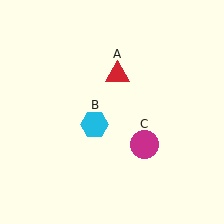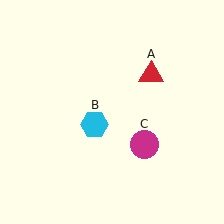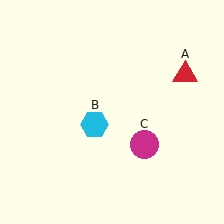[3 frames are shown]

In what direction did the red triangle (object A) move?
The red triangle (object A) moved right.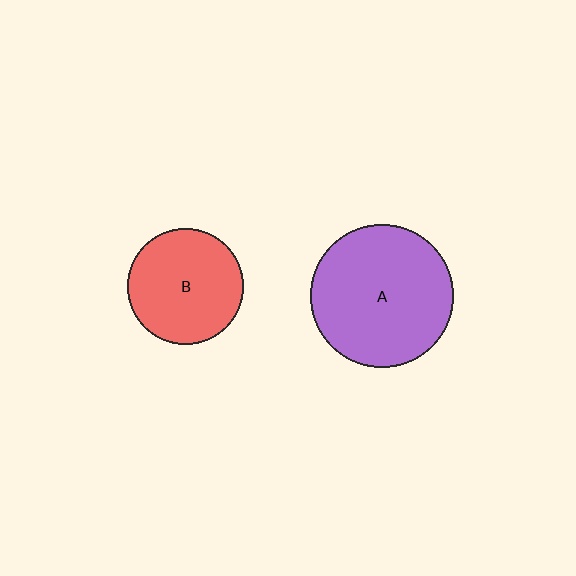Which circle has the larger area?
Circle A (purple).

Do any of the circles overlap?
No, none of the circles overlap.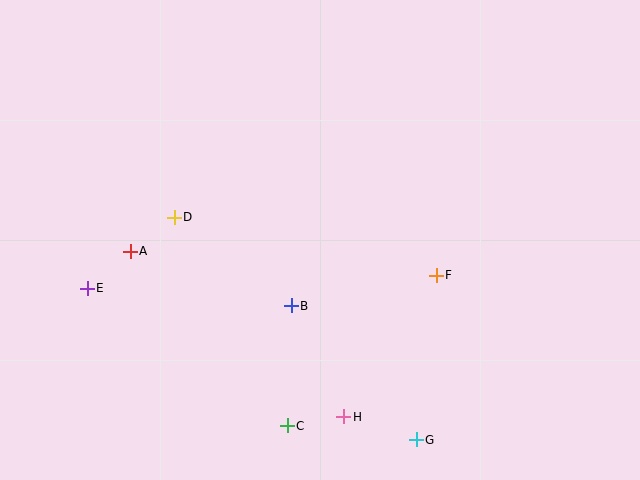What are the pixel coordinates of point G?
Point G is at (416, 440).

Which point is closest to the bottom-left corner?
Point E is closest to the bottom-left corner.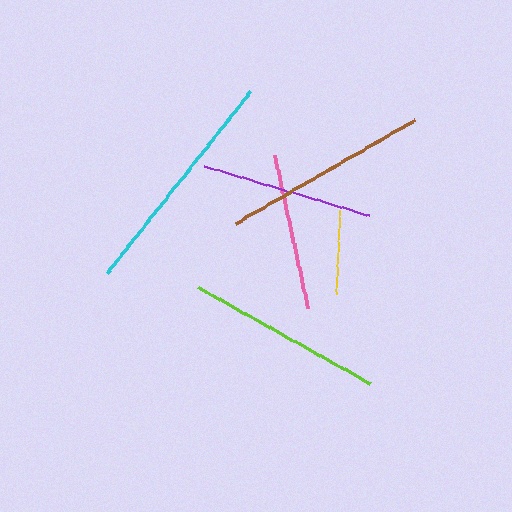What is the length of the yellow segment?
The yellow segment is approximately 84 pixels long.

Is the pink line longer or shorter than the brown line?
The brown line is longer than the pink line.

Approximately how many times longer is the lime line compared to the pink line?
The lime line is approximately 1.3 times the length of the pink line.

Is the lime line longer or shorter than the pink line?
The lime line is longer than the pink line.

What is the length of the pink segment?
The pink segment is approximately 155 pixels long.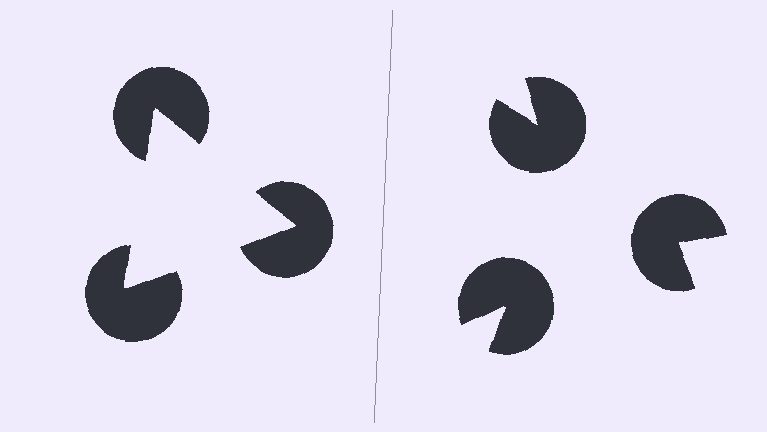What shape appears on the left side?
An illusory triangle.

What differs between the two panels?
The pac-man discs are positioned identically on both sides; only the wedge orientations differ. On the left they align to a triangle; on the right they are misaligned.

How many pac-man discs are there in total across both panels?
6 — 3 on each side.